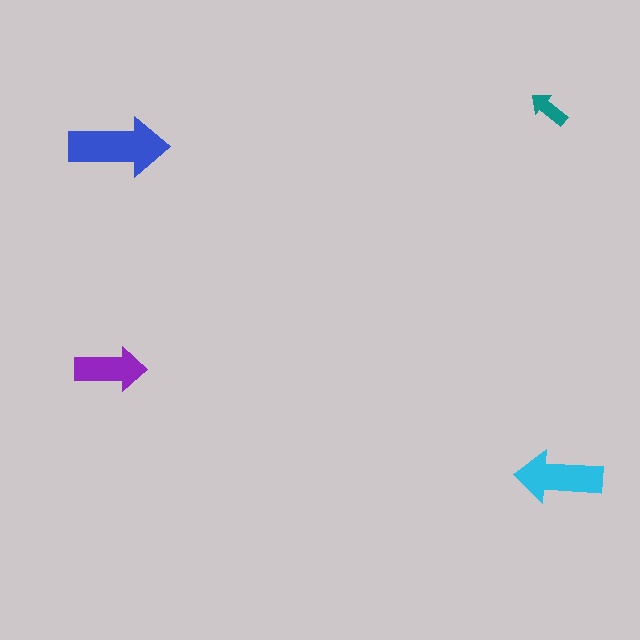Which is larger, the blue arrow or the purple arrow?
The blue one.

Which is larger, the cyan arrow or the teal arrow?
The cyan one.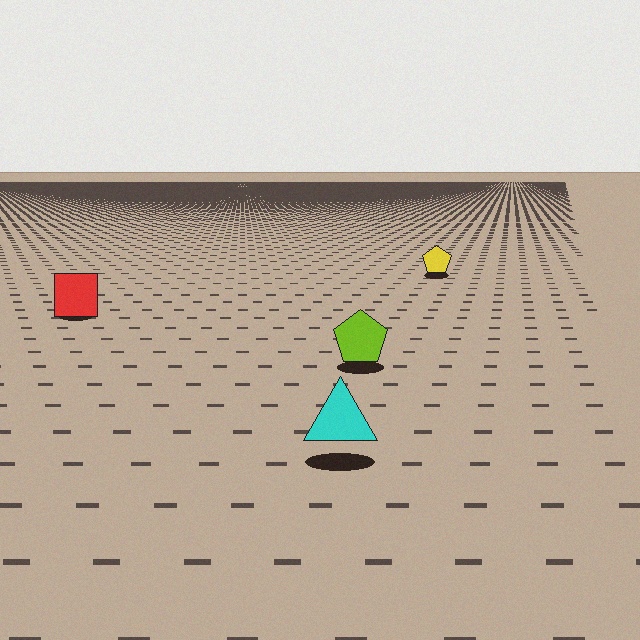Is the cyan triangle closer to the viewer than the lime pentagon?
Yes. The cyan triangle is closer — you can tell from the texture gradient: the ground texture is coarser near it.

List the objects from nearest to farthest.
From nearest to farthest: the cyan triangle, the lime pentagon, the red square, the yellow pentagon.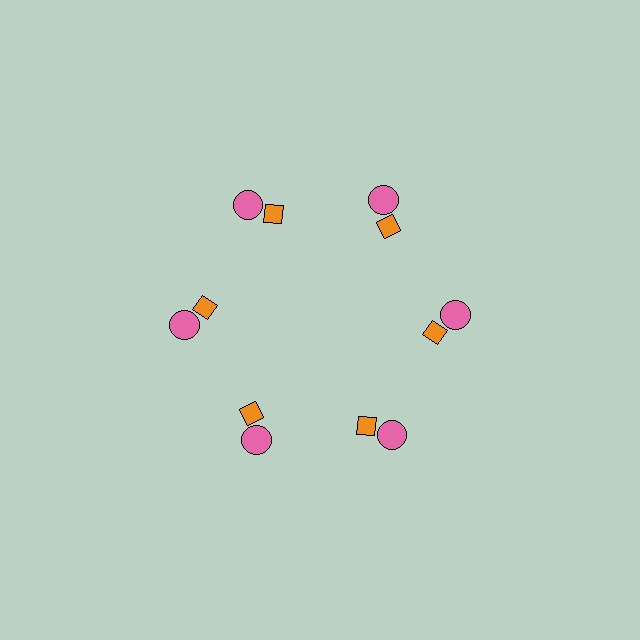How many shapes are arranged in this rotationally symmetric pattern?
There are 12 shapes, arranged in 6 groups of 2.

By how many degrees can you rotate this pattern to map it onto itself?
The pattern maps onto itself every 60 degrees of rotation.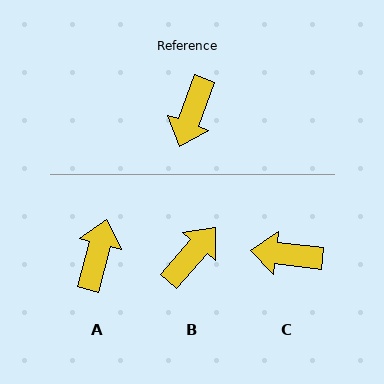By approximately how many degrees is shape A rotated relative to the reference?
Approximately 175 degrees clockwise.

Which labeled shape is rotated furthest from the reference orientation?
A, about 175 degrees away.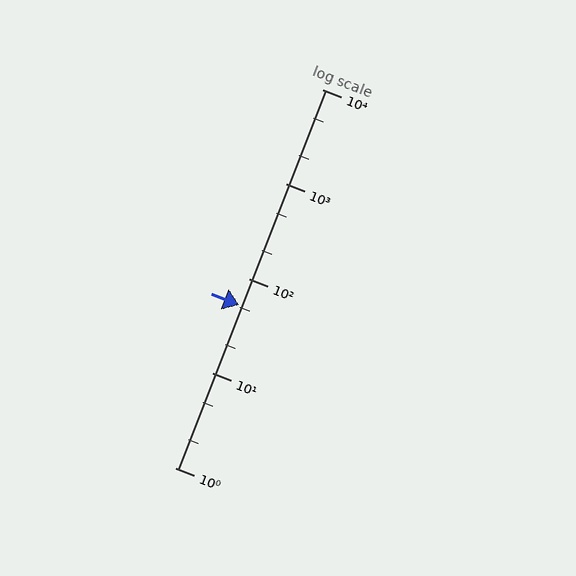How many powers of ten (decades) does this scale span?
The scale spans 4 decades, from 1 to 10000.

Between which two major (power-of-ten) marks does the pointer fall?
The pointer is between 10 and 100.